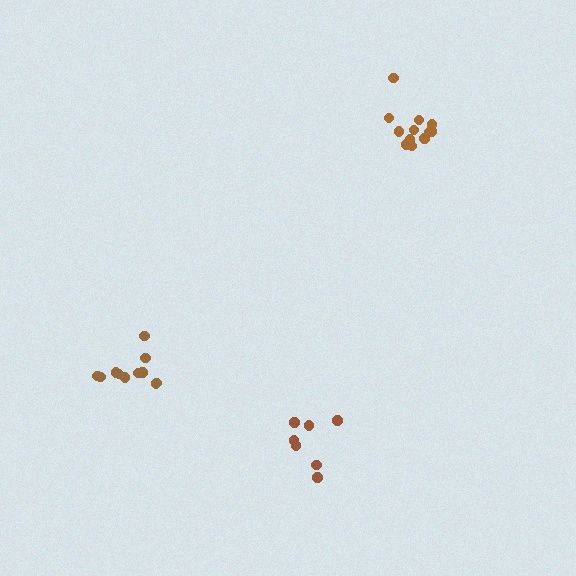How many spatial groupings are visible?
There are 3 spatial groupings.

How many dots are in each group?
Group 1: 7 dots, Group 2: 11 dots, Group 3: 12 dots (30 total).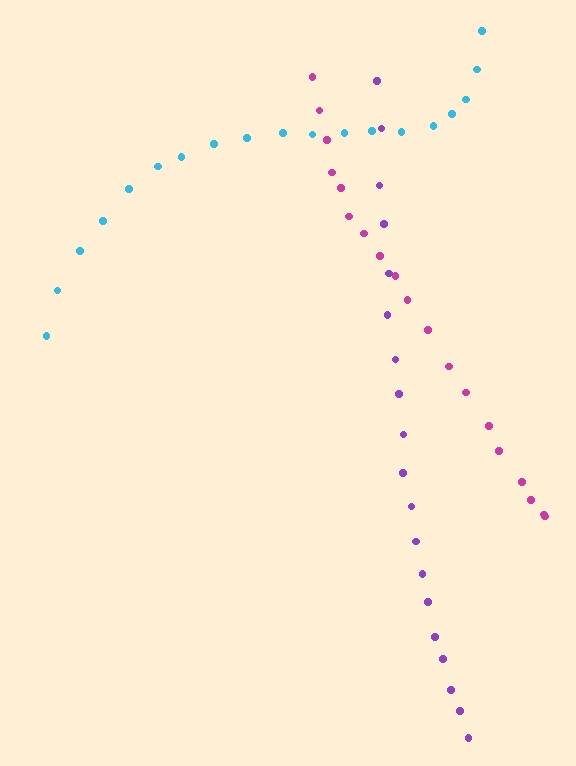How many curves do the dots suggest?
There are 3 distinct paths.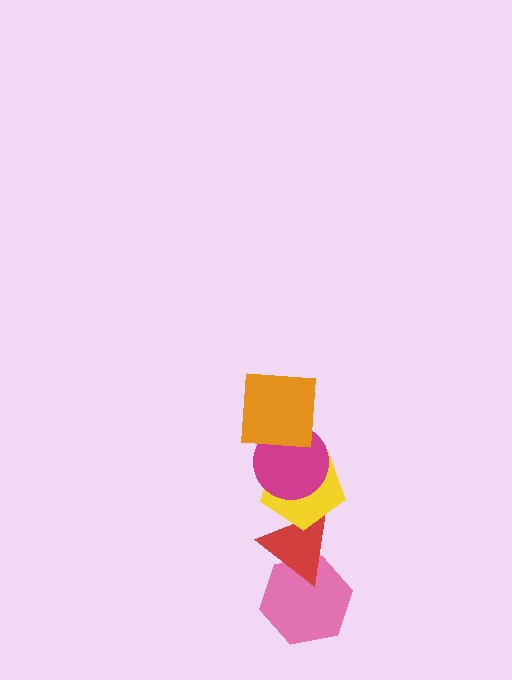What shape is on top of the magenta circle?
The orange square is on top of the magenta circle.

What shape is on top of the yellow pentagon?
The magenta circle is on top of the yellow pentagon.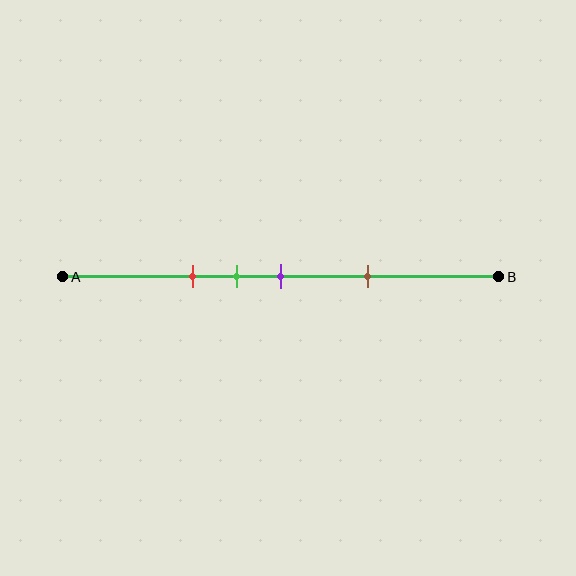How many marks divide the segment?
There are 4 marks dividing the segment.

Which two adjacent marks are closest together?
The green and purple marks are the closest adjacent pair.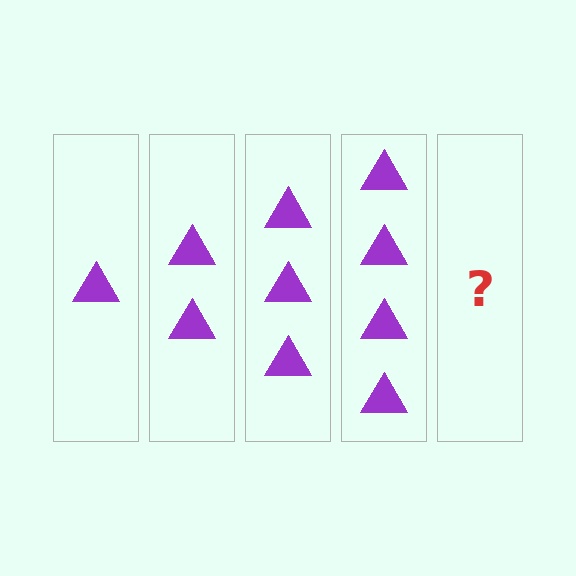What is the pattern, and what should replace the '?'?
The pattern is that each step adds one more triangle. The '?' should be 5 triangles.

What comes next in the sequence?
The next element should be 5 triangles.